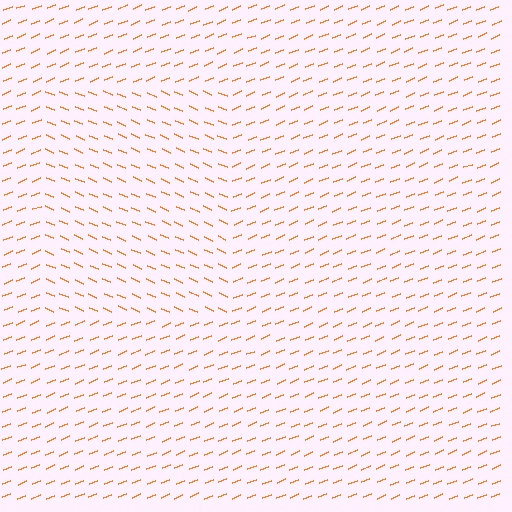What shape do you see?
I see a rectangle.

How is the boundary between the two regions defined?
The boundary is defined purely by a change in line orientation (approximately 45 degrees difference). All lines are the same color and thickness.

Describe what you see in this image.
The image is filled with small orange line segments. A rectangle region in the image has lines oriented differently from the surrounding lines, creating a visible texture boundary.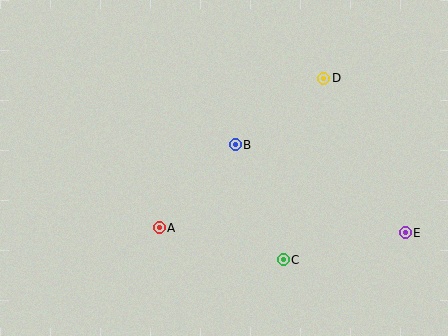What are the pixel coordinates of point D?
Point D is at (324, 78).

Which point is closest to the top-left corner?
Point B is closest to the top-left corner.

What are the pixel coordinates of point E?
Point E is at (405, 233).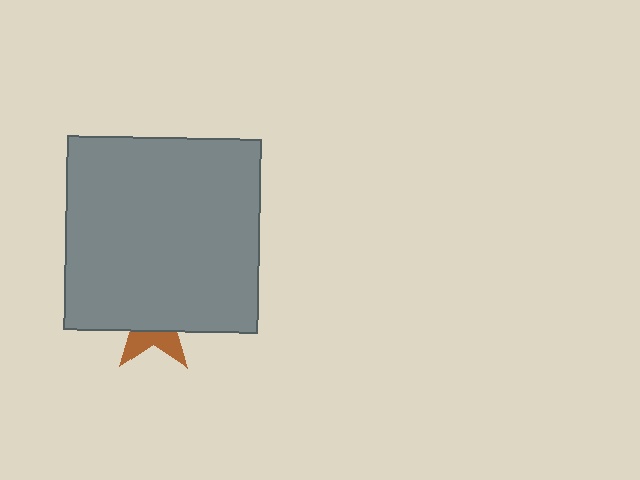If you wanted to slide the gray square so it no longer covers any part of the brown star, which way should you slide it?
Slide it up — that is the most direct way to separate the two shapes.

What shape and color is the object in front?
The object in front is a gray square.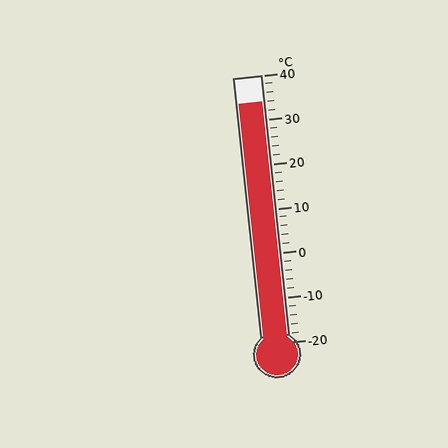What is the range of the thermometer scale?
The thermometer scale ranges from -20°C to 40°C.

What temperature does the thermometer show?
The thermometer shows approximately 34°C.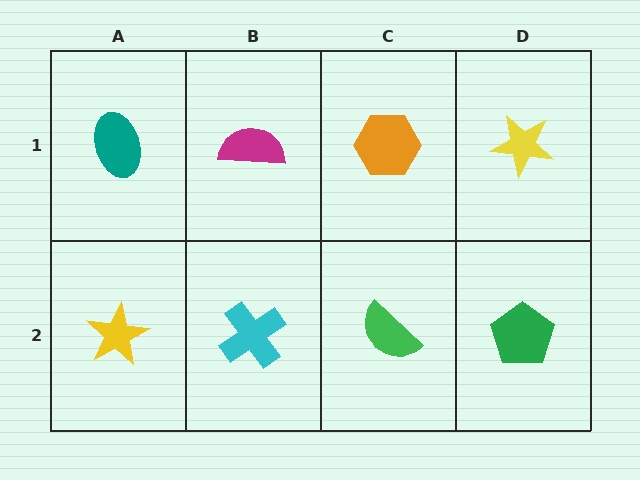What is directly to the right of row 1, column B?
An orange hexagon.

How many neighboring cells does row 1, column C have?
3.